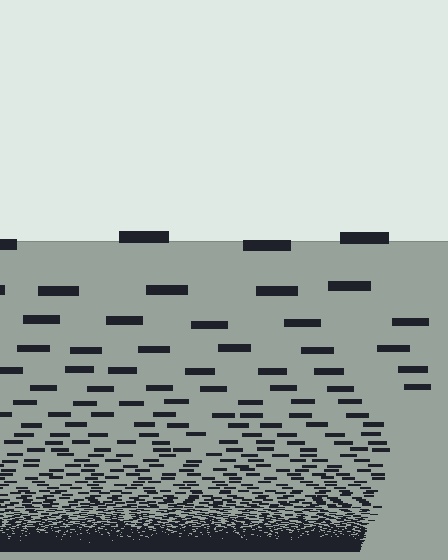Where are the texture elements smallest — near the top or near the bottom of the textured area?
Near the bottom.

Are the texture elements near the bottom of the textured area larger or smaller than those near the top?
Smaller. The gradient is inverted — elements near the bottom are smaller and denser.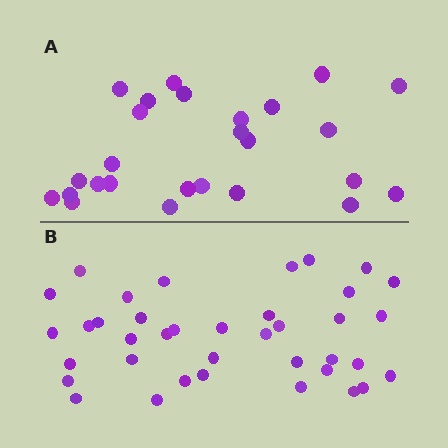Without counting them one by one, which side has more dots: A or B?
Region B (the bottom region) has more dots.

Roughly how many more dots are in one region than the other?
Region B has roughly 12 or so more dots than region A.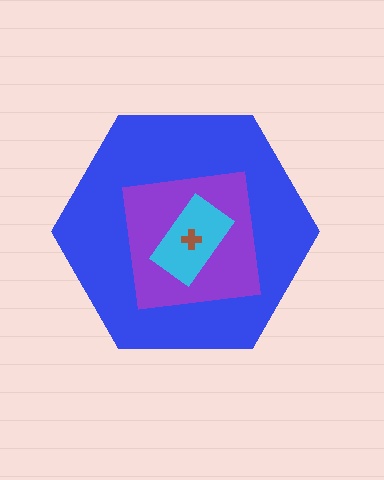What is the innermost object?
The brown cross.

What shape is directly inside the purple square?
The cyan rectangle.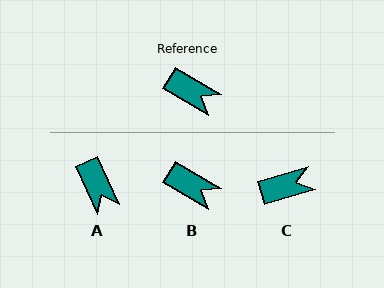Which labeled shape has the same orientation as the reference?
B.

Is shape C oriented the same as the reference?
No, it is off by about 47 degrees.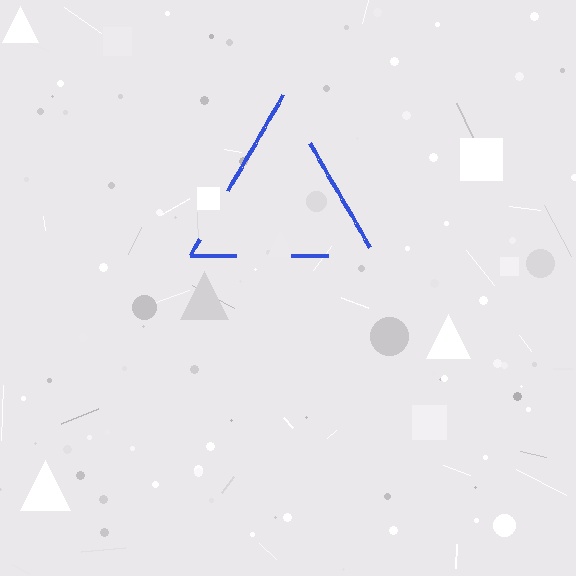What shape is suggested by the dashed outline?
The dashed outline suggests a triangle.